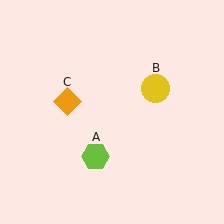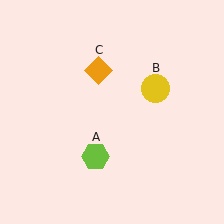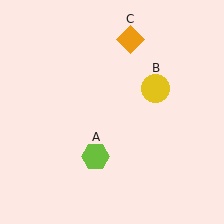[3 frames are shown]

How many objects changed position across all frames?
1 object changed position: orange diamond (object C).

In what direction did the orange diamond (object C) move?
The orange diamond (object C) moved up and to the right.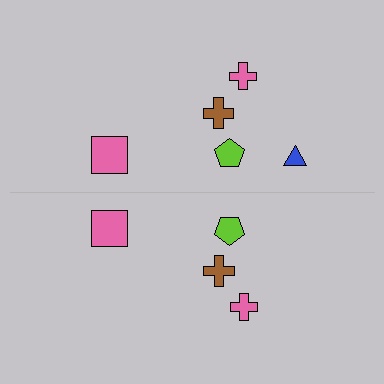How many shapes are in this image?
There are 9 shapes in this image.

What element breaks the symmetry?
A blue triangle is missing from the bottom side.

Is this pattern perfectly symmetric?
No, the pattern is not perfectly symmetric. A blue triangle is missing from the bottom side.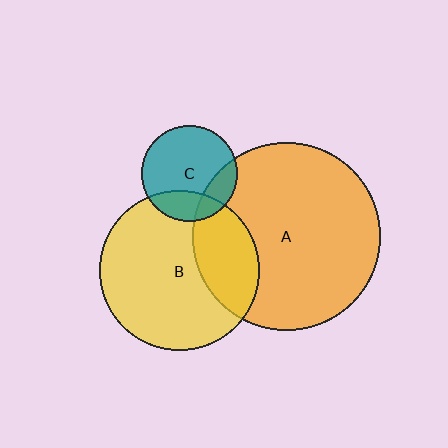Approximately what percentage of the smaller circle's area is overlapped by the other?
Approximately 20%.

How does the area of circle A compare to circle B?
Approximately 1.4 times.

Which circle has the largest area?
Circle A (orange).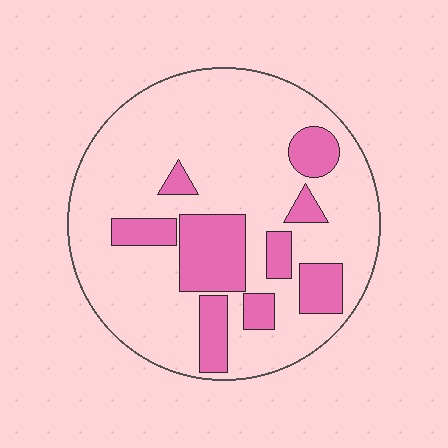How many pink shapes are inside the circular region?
9.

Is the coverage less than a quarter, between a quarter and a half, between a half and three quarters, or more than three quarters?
Less than a quarter.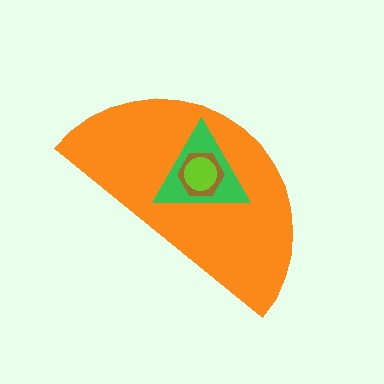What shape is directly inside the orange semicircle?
The green triangle.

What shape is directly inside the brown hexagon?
The lime circle.